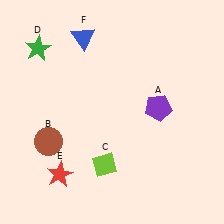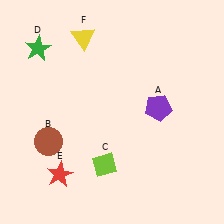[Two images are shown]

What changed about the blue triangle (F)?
In Image 1, F is blue. In Image 2, it changed to yellow.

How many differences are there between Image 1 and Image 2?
There is 1 difference between the two images.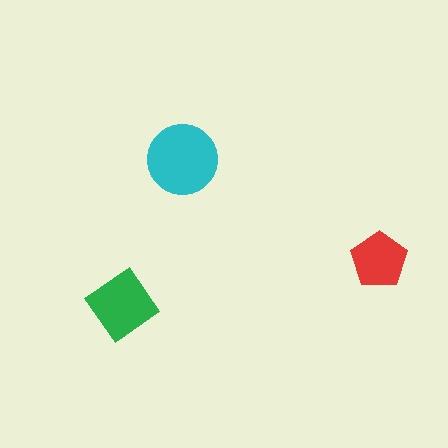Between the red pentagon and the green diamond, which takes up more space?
The green diamond.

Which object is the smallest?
The red pentagon.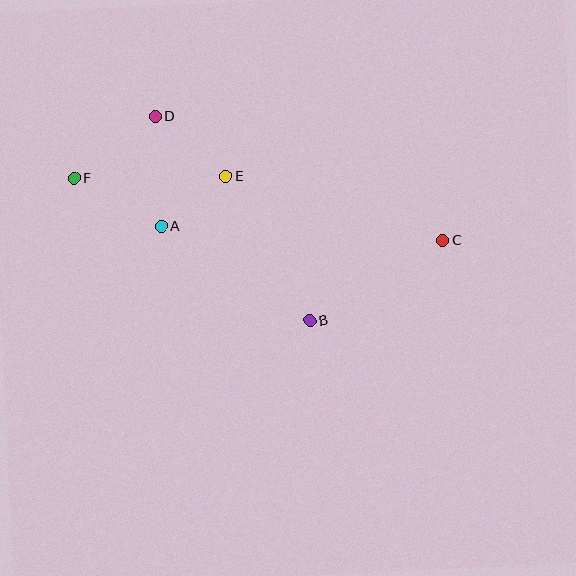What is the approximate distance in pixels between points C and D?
The distance between C and D is approximately 313 pixels.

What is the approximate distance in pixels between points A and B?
The distance between A and B is approximately 176 pixels.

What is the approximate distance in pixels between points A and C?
The distance between A and C is approximately 282 pixels.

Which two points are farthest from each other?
Points C and F are farthest from each other.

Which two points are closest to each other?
Points A and E are closest to each other.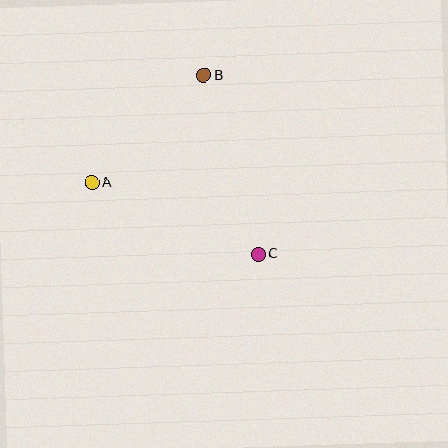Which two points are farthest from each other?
Points B and C are farthest from each other.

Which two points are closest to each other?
Points A and B are closest to each other.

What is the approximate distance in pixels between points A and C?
The distance between A and C is approximately 181 pixels.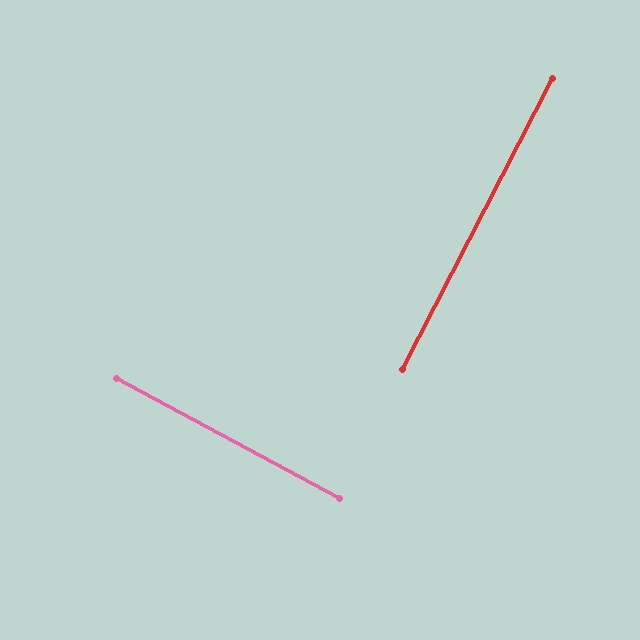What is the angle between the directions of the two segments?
Approximately 89 degrees.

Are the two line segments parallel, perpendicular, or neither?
Perpendicular — they meet at approximately 89°.